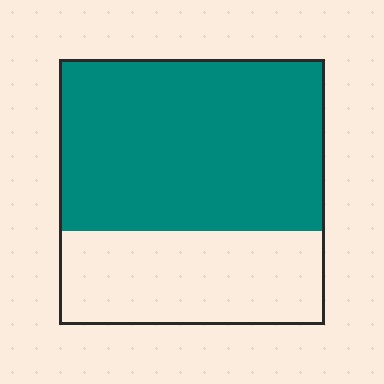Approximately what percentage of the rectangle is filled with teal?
Approximately 65%.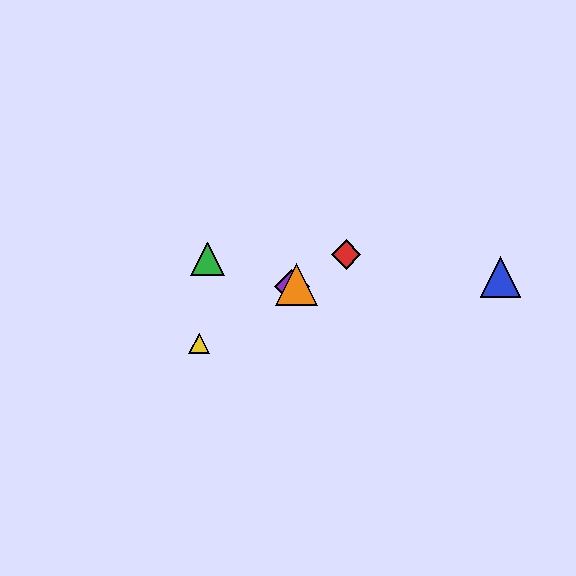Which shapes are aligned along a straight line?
The red diamond, the yellow triangle, the purple diamond, the orange triangle are aligned along a straight line.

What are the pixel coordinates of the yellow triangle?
The yellow triangle is at (199, 343).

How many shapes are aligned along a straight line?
4 shapes (the red diamond, the yellow triangle, the purple diamond, the orange triangle) are aligned along a straight line.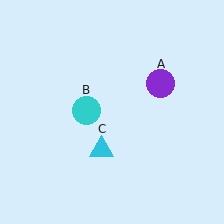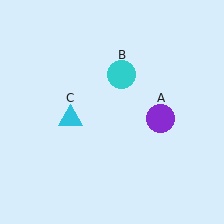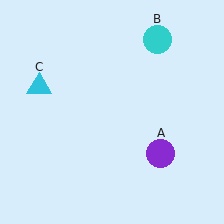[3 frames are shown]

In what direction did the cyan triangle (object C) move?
The cyan triangle (object C) moved up and to the left.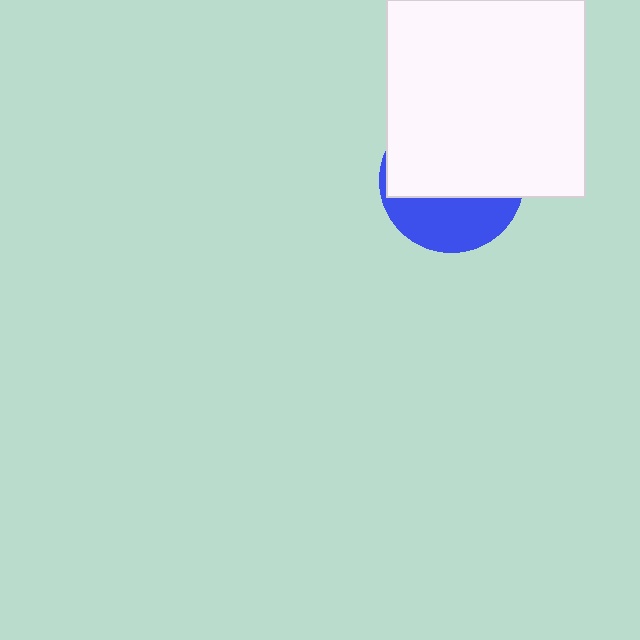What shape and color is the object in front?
The object in front is a white square.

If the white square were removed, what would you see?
You would see the complete blue circle.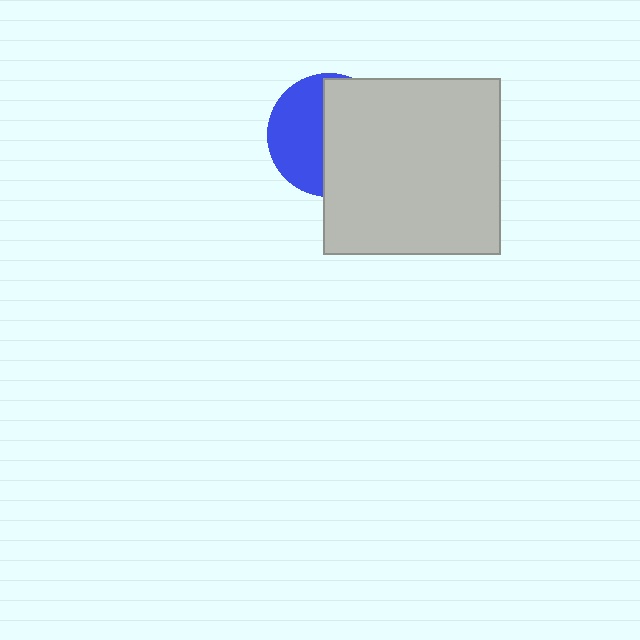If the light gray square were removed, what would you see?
You would see the complete blue circle.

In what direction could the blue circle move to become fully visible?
The blue circle could move left. That would shift it out from behind the light gray square entirely.